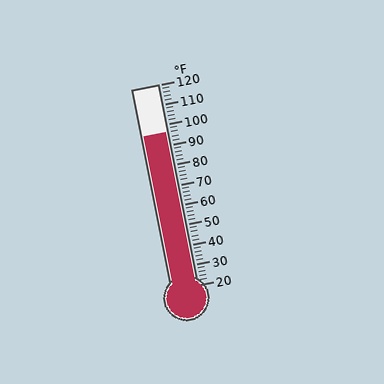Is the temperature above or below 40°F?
The temperature is above 40°F.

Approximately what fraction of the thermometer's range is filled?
The thermometer is filled to approximately 75% of its range.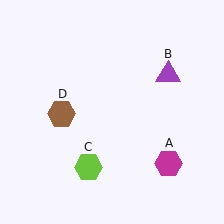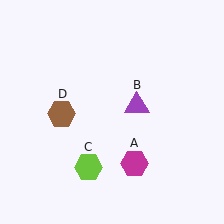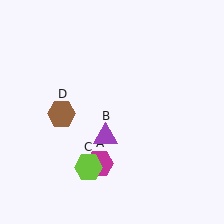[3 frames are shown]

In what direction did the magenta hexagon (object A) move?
The magenta hexagon (object A) moved left.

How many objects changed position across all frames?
2 objects changed position: magenta hexagon (object A), purple triangle (object B).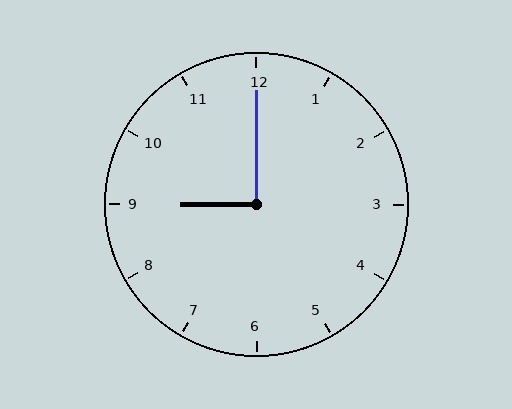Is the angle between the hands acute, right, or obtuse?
It is right.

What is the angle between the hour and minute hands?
Approximately 90 degrees.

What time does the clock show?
9:00.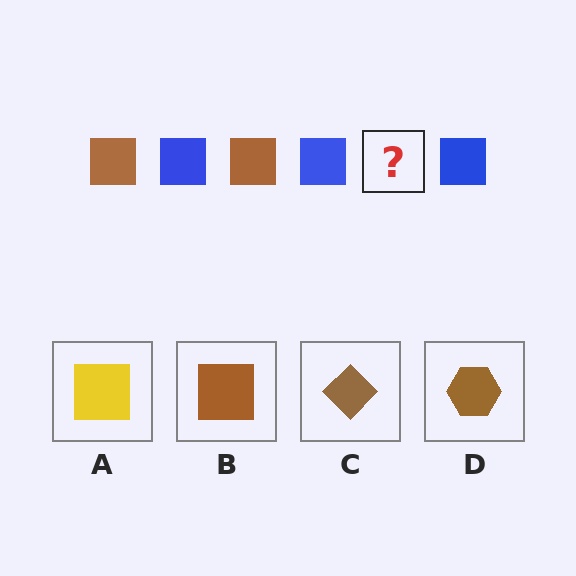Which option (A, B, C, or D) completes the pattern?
B.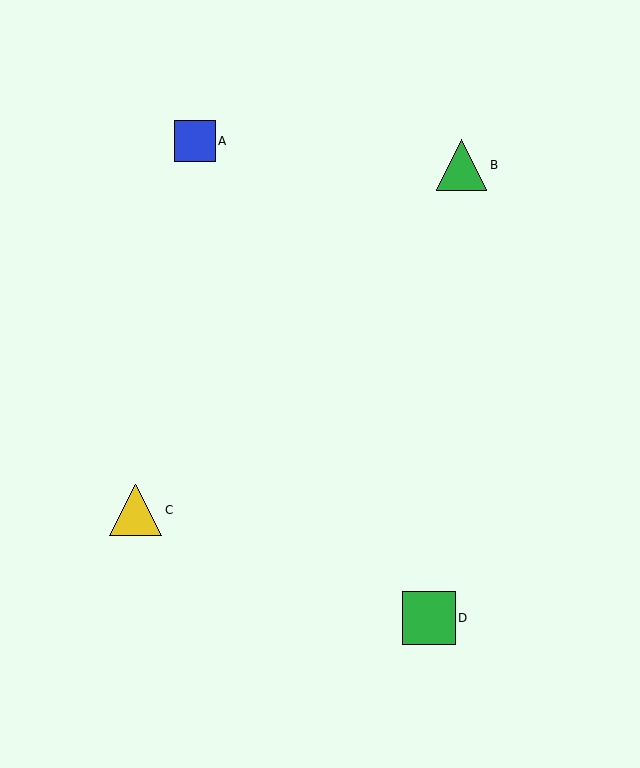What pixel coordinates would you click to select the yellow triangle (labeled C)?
Click at (136, 510) to select the yellow triangle C.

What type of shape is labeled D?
Shape D is a green square.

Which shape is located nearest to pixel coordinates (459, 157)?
The green triangle (labeled B) at (462, 165) is nearest to that location.